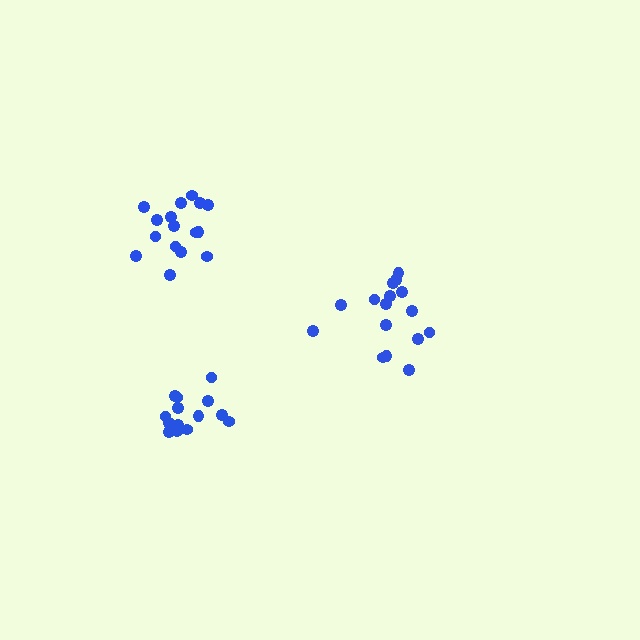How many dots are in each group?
Group 1: 16 dots, Group 2: 14 dots, Group 3: 16 dots (46 total).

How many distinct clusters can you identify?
There are 3 distinct clusters.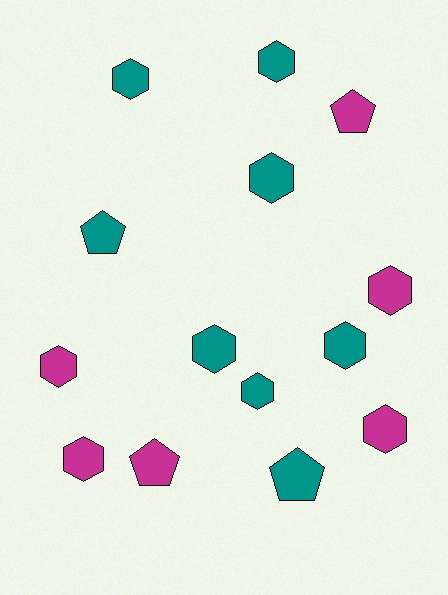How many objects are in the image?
There are 14 objects.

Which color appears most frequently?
Teal, with 8 objects.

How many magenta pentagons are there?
There are 2 magenta pentagons.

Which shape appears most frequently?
Hexagon, with 10 objects.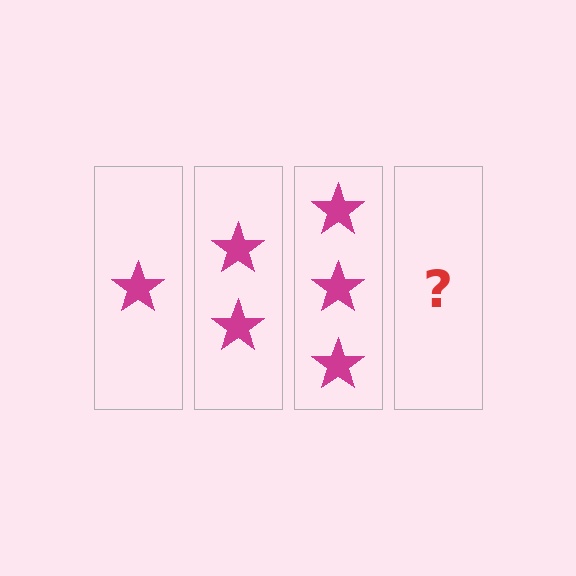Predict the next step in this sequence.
The next step is 4 stars.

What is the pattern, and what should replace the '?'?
The pattern is that each step adds one more star. The '?' should be 4 stars.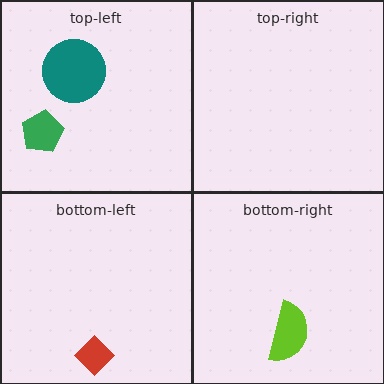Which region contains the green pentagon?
The top-left region.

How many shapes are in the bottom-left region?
1.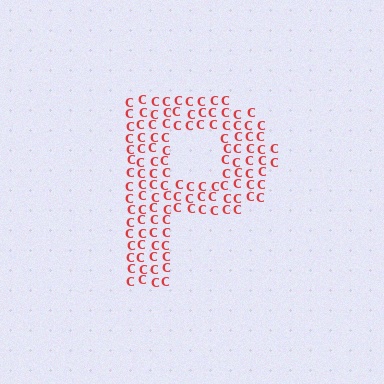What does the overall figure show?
The overall figure shows the letter P.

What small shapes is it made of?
It is made of small letter C's.